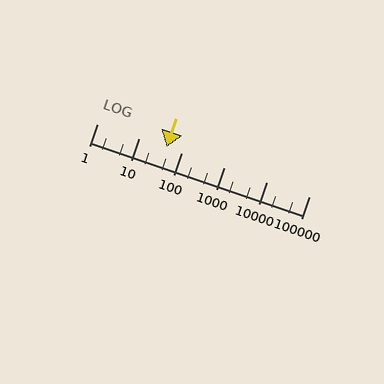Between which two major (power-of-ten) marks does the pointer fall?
The pointer is between 10 and 100.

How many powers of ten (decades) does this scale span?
The scale spans 5 decades, from 1 to 100000.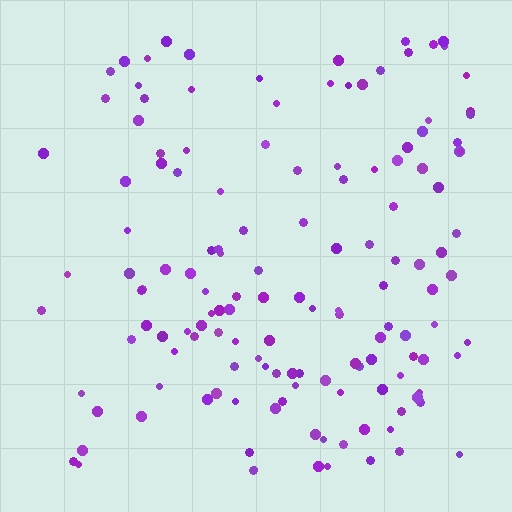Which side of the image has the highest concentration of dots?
The right.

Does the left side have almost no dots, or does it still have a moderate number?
Still a moderate number, just noticeably fewer than the right.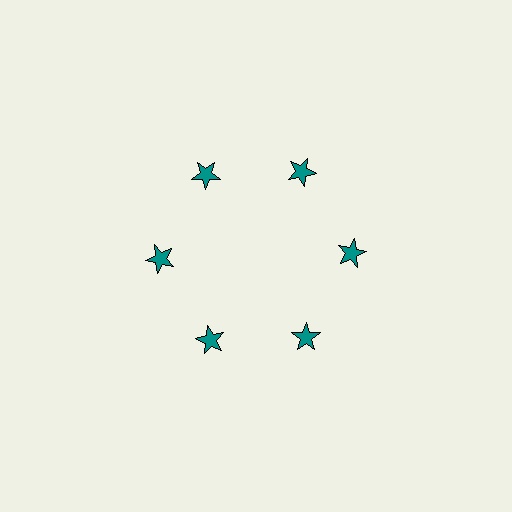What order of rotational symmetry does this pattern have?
This pattern has 6-fold rotational symmetry.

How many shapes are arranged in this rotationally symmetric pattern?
There are 6 shapes, arranged in 6 groups of 1.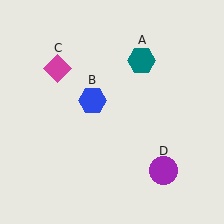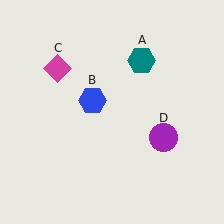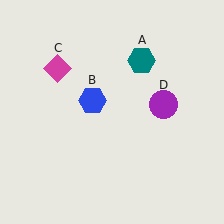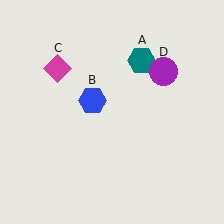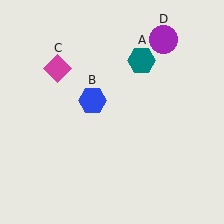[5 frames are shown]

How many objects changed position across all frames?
1 object changed position: purple circle (object D).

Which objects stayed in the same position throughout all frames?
Teal hexagon (object A) and blue hexagon (object B) and magenta diamond (object C) remained stationary.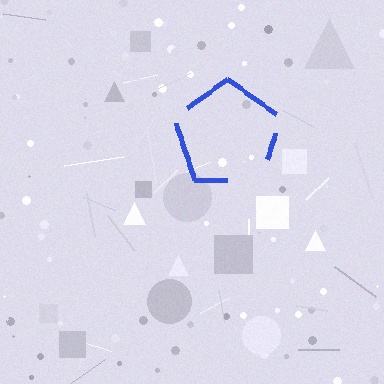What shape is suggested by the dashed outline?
The dashed outline suggests a pentagon.